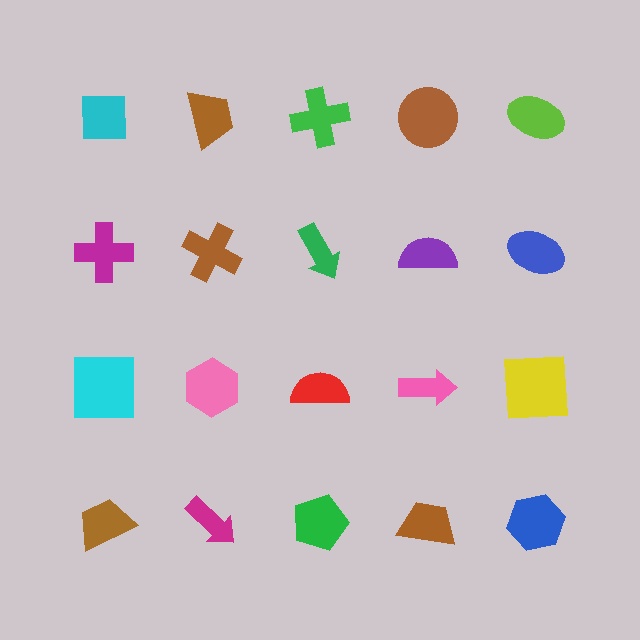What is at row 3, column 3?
A red semicircle.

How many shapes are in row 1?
5 shapes.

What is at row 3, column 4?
A pink arrow.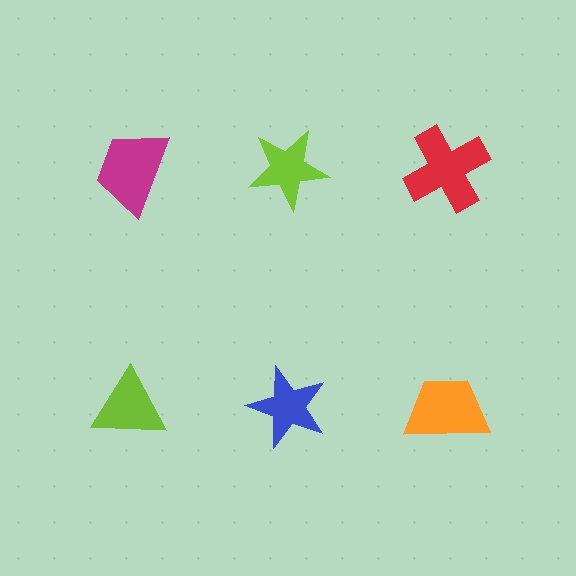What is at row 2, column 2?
A blue star.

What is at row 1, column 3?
A red cross.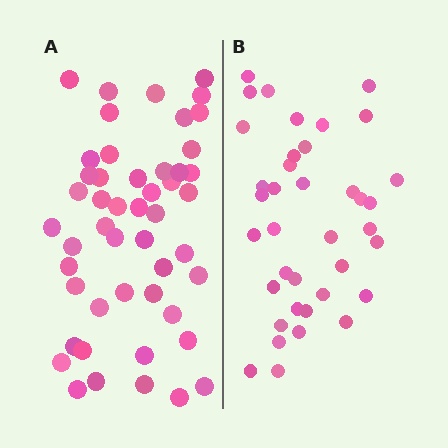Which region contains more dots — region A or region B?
Region A (the left region) has more dots.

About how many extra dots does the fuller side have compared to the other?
Region A has roughly 12 or so more dots than region B.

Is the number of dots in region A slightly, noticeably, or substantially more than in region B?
Region A has noticeably more, but not dramatically so. The ratio is roughly 1.3 to 1.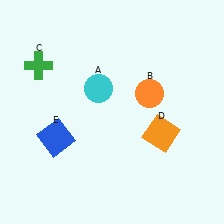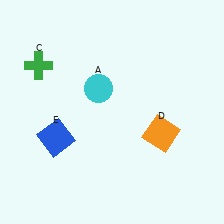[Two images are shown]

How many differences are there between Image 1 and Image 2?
There is 1 difference between the two images.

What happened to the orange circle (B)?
The orange circle (B) was removed in Image 2. It was in the top-right area of Image 1.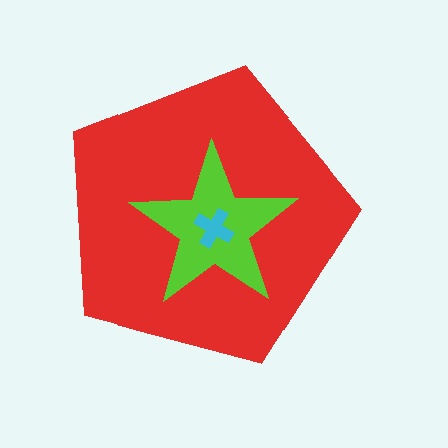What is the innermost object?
The cyan cross.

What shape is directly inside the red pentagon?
The lime star.